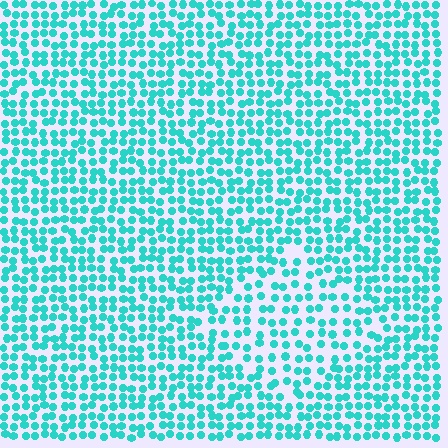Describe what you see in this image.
The image contains small cyan elements arranged at two different densities. A diamond-shaped region is visible where the elements are less densely packed than the surrounding area.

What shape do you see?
I see a diamond.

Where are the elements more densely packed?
The elements are more densely packed outside the diamond boundary.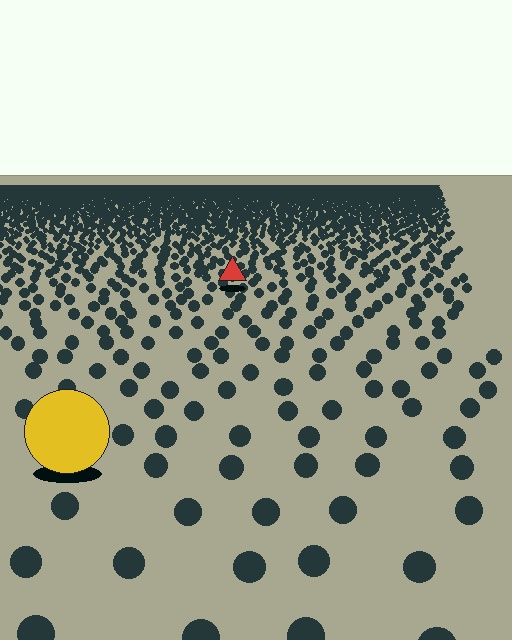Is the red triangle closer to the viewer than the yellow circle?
No. The yellow circle is closer — you can tell from the texture gradient: the ground texture is coarser near it.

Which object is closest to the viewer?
The yellow circle is closest. The texture marks near it are larger and more spread out.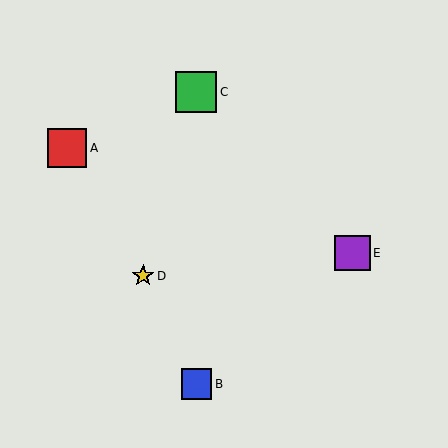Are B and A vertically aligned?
No, B is at x≈196 and A is at x≈67.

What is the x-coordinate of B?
Object B is at x≈196.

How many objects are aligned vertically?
2 objects (B, C) are aligned vertically.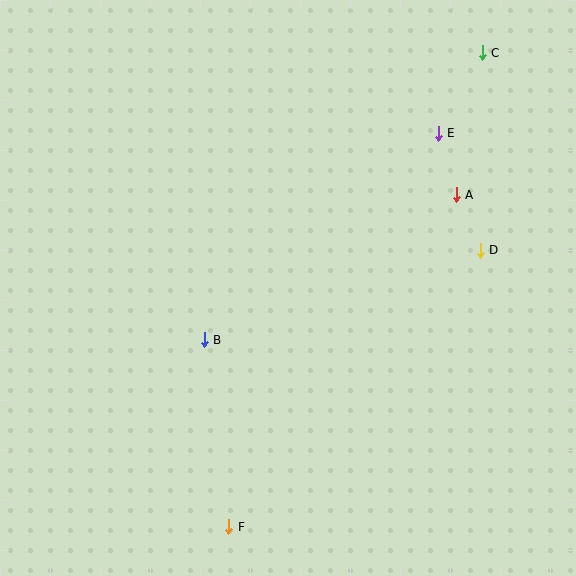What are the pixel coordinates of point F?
Point F is at (229, 527).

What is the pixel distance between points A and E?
The distance between A and E is 64 pixels.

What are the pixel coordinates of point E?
Point E is at (438, 133).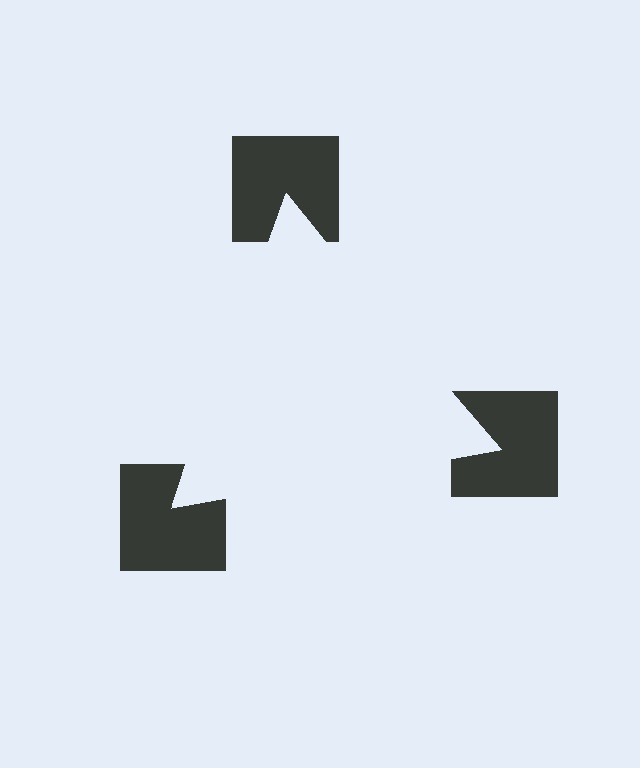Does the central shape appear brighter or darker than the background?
It typically appears slightly brighter than the background, even though no actual brightness change is drawn.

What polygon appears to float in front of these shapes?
An illusory triangle — its edges are inferred from the aligned wedge cuts in the notched squares, not physically drawn.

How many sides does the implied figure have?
3 sides.